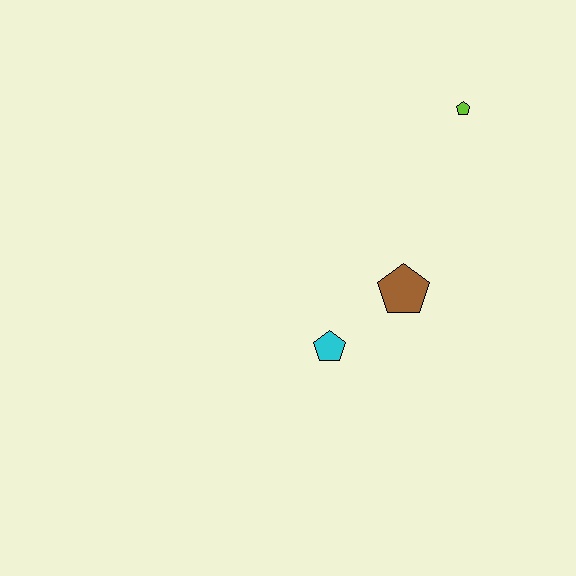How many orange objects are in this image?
There are no orange objects.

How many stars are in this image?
There are no stars.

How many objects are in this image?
There are 3 objects.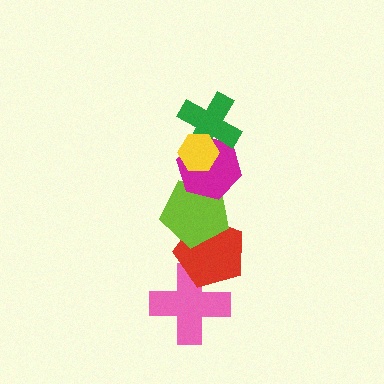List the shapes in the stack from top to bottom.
From top to bottom: the yellow hexagon, the green cross, the magenta hexagon, the lime pentagon, the red pentagon, the pink cross.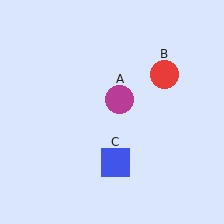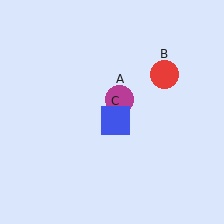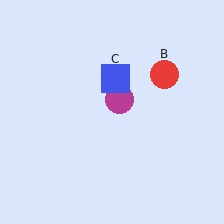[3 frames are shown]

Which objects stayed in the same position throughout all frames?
Magenta circle (object A) and red circle (object B) remained stationary.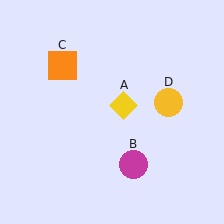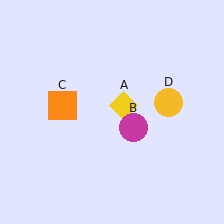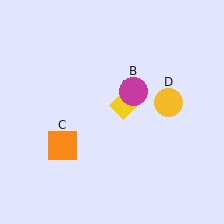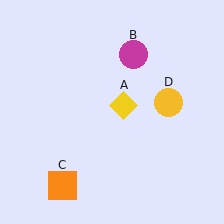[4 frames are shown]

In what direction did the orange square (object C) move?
The orange square (object C) moved down.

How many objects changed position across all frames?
2 objects changed position: magenta circle (object B), orange square (object C).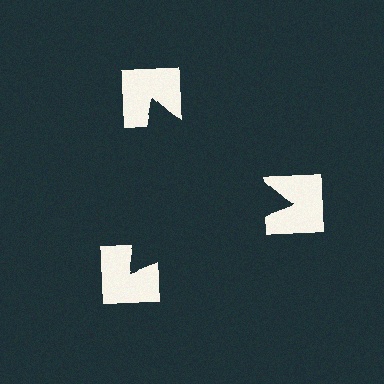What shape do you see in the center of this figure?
An illusory triangle — its edges are inferred from the aligned wedge cuts in the notched squares, not physically drawn.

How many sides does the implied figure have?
3 sides.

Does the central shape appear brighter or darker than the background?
It typically appears slightly darker than the background, even though no actual brightness change is drawn.